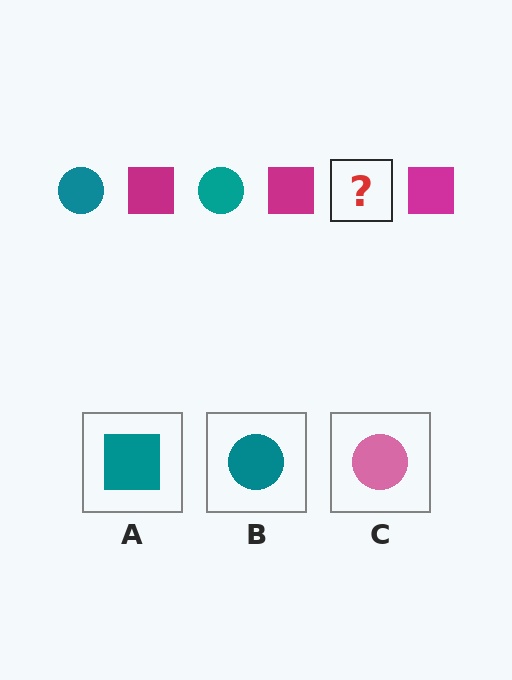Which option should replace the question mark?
Option B.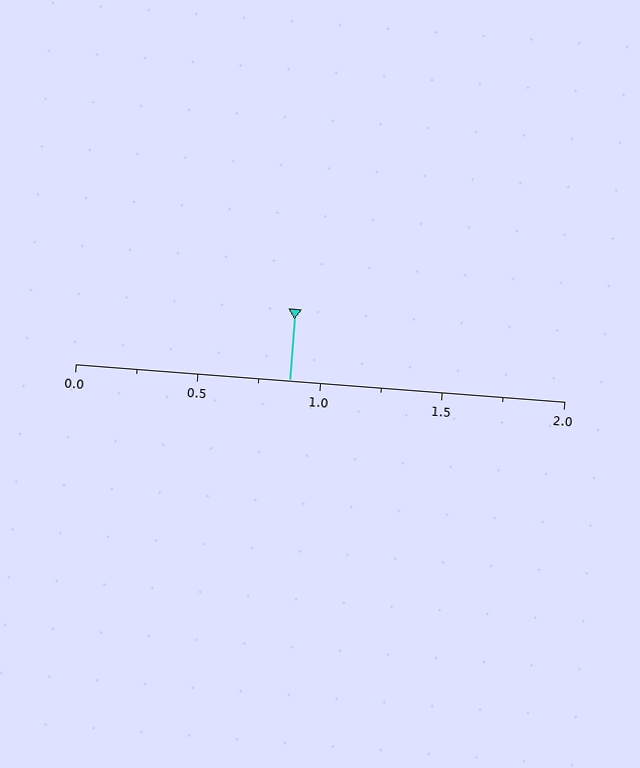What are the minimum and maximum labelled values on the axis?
The axis runs from 0.0 to 2.0.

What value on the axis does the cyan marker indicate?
The marker indicates approximately 0.88.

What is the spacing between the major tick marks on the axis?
The major ticks are spaced 0.5 apart.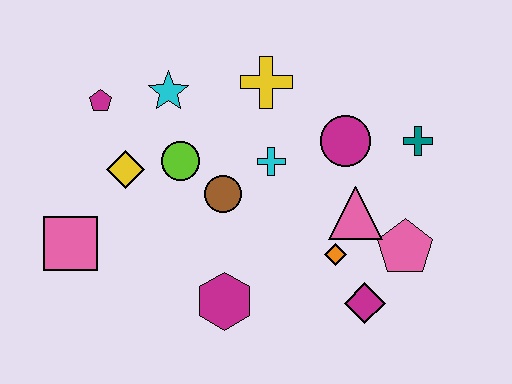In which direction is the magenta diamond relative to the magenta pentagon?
The magenta diamond is to the right of the magenta pentagon.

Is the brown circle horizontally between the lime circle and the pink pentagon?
Yes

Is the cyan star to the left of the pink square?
No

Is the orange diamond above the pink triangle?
No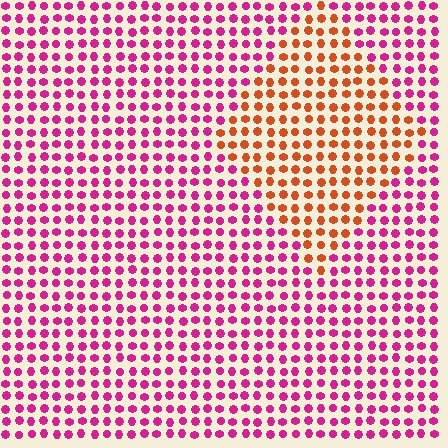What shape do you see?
I see a diamond.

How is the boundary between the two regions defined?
The boundary is defined purely by a slight shift in hue (about 54 degrees). Spacing, size, and orientation are identical on both sides.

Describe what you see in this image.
The image is filled with small magenta elements in a uniform arrangement. A diamond-shaped region is visible where the elements are tinted to a slightly different hue, forming a subtle color boundary.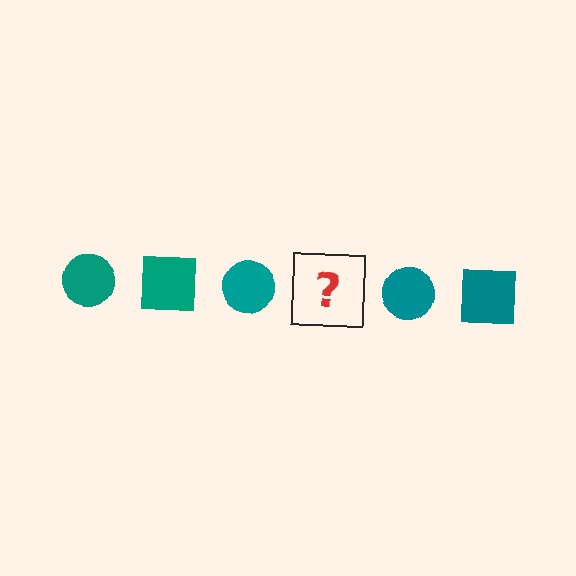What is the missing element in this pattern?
The missing element is a teal square.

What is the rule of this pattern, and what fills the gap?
The rule is that the pattern cycles through circle, square shapes in teal. The gap should be filled with a teal square.